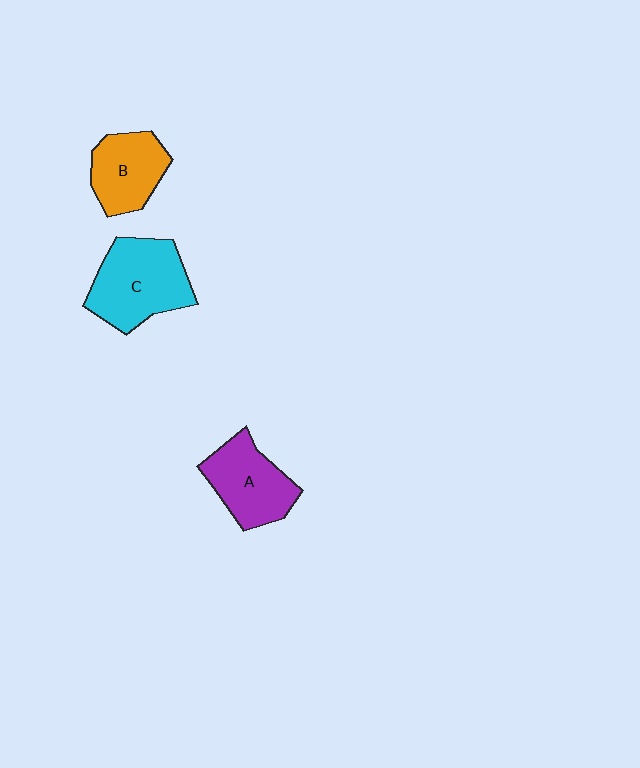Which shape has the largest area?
Shape C (cyan).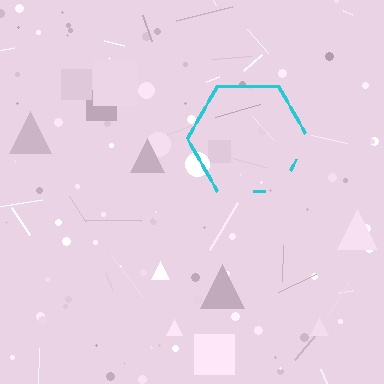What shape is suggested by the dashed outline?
The dashed outline suggests a hexagon.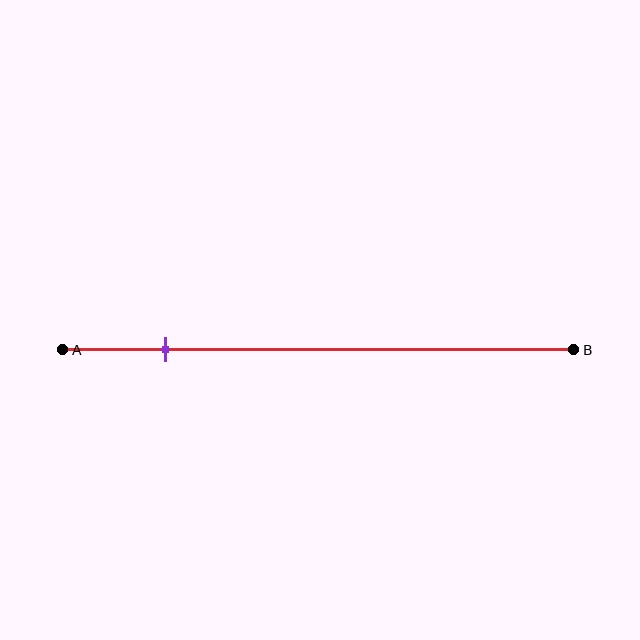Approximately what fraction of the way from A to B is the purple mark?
The purple mark is approximately 20% of the way from A to B.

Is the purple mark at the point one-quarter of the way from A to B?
No, the mark is at about 20% from A, not at the 25% one-quarter point.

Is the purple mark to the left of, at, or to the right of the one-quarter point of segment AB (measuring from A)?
The purple mark is to the left of the one-quarter point of segment AB.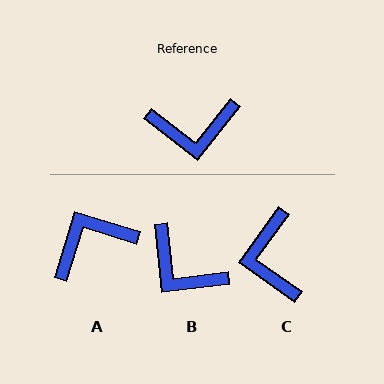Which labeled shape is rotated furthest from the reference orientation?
A, about 159 degrees away.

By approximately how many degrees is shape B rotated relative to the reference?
Approximately 46 degrees clockwise.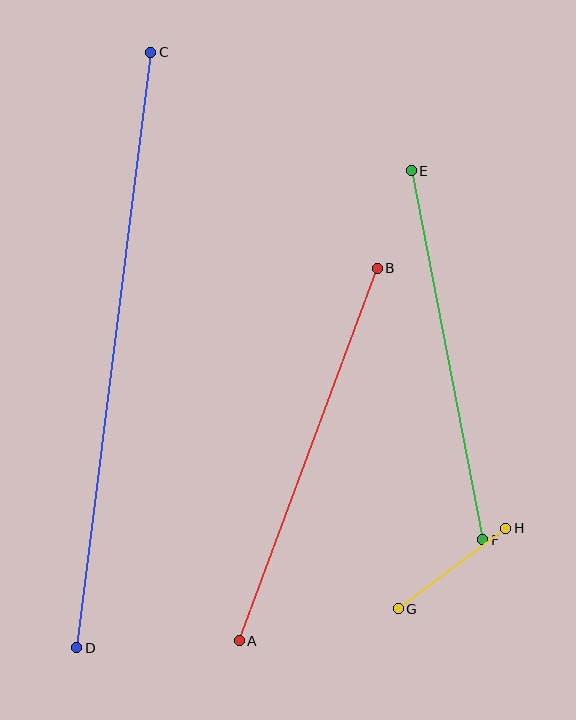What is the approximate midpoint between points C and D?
The midpoint is at approximately (114, 350) pixels.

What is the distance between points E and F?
The distance is approximately 376 pixels.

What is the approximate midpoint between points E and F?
The midpoint is at approximately (447, 355) pixels.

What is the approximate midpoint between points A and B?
The midpoint is at approximately (308, 454) pixels.